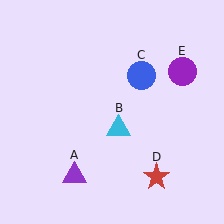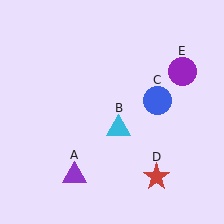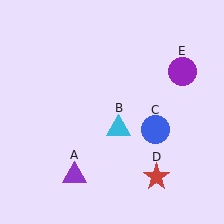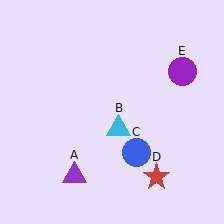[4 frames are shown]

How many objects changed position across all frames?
1 object changed position: blue circle (object C).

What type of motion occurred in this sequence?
The blue circle (object C) rotated clockwise around the center of the scene.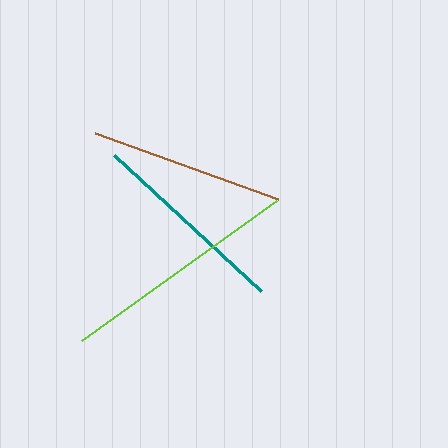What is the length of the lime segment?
The lime segment is approximately 240 pixels long.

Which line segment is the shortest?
The brown line is the shortest at approximately 195 pixels.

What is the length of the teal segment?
The teal segment is approximately 200 pixels long.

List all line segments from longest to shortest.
From longest to shortest: lime, teal, brown.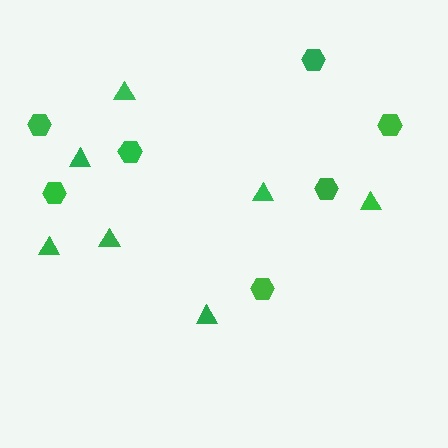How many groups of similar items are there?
There are 2 groups: one group of hexagons (7) and one group of triangles (7).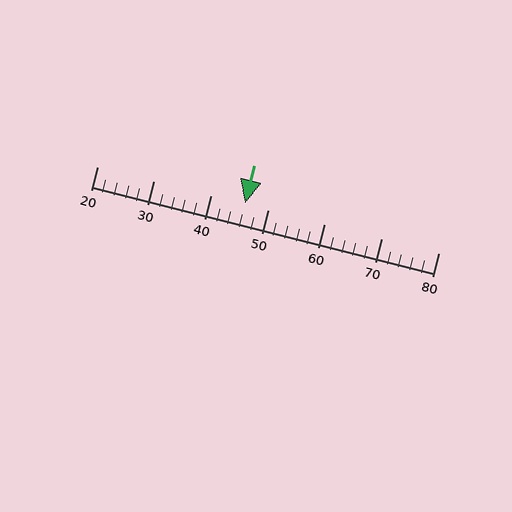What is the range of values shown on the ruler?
The ruler shows values from 20 to 80.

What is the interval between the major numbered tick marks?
The major tick marks are spaced 10 units apart.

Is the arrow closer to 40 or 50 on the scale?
The arrow is closer to 50.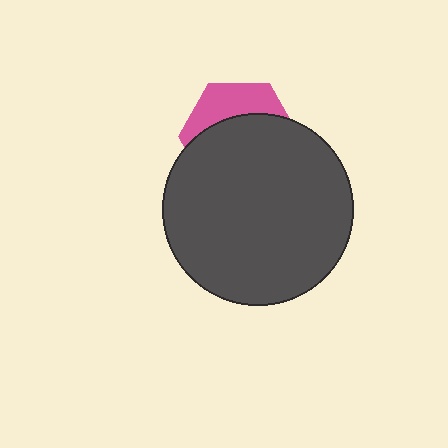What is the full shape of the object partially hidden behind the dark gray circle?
The partially hidden object is a pink hexagon.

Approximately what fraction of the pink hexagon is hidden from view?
Roughly 67% of the pink hexagon is hidden behind the dark gray circle.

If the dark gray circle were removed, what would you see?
You would see the complete pink hexagon.